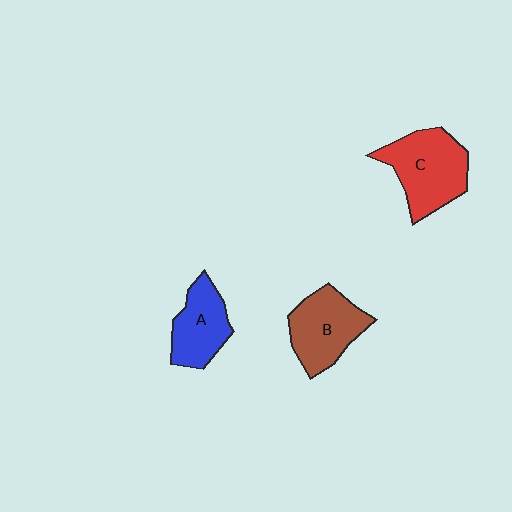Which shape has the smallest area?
Shape A (blue).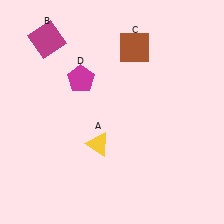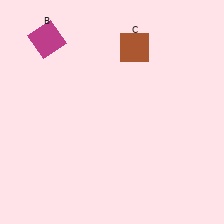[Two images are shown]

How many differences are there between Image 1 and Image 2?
There are 2 differences between the two images.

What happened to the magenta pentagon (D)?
The magenta pentagon (D) was removed in Image 2. It was in the top-left area of Image 1.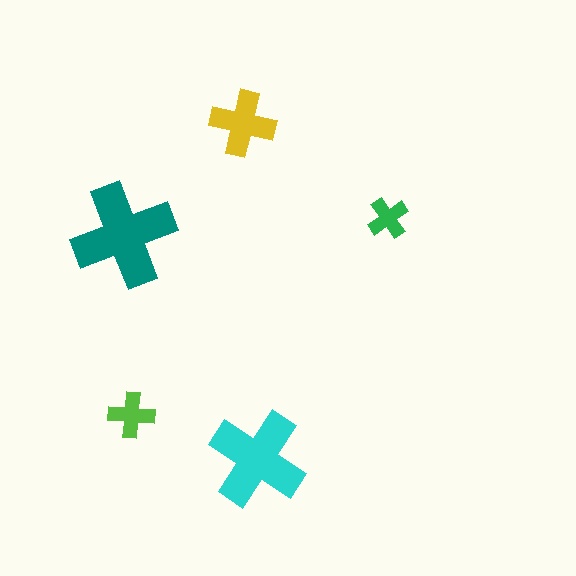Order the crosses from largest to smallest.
the teal one, the cyan one, the yellow one, the lime one, the green one.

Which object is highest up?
The yellow cross is topmost.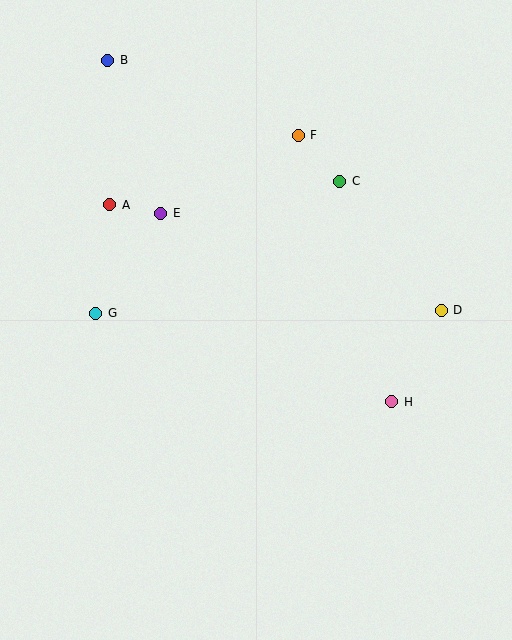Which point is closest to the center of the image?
Point E at (161, 213) is closest to the center.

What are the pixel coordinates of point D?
Point D is at (441, 310).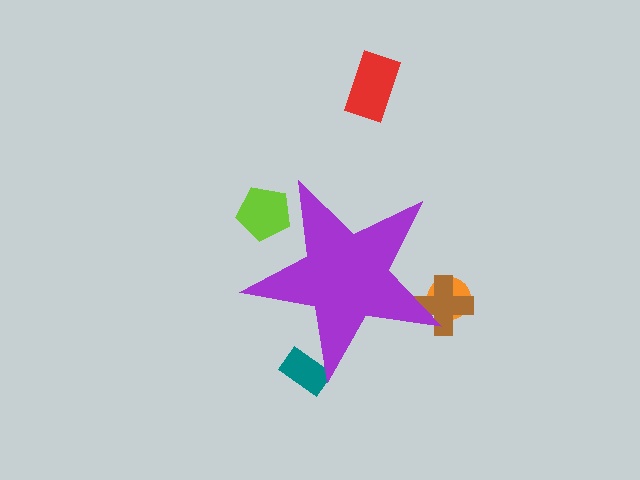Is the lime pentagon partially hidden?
Yes, the lime pentagon is partially hidden behind the purple star.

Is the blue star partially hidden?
Yes, the blue star is partially hidden behind the purple star.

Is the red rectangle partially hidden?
No, the red rectangle is fully visible.